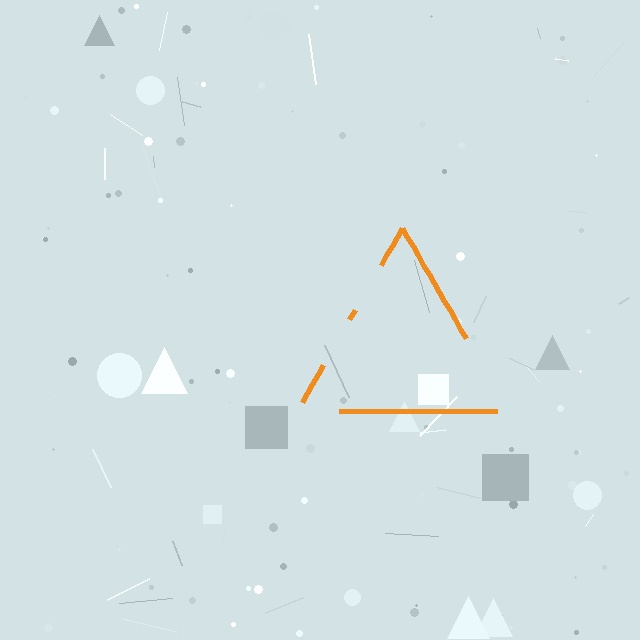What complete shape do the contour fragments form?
The contour fragments form a triangle.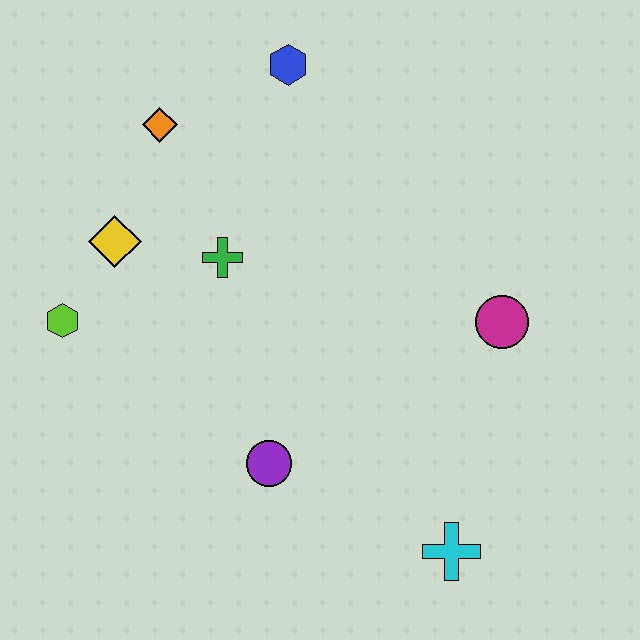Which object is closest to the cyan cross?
The purple circle is closest to the cyan cross.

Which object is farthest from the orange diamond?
The cyan cross is farthest from the orange diamond.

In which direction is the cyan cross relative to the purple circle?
The cyan cross is to the right of the purple circle.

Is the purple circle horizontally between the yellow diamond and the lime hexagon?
No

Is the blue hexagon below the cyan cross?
No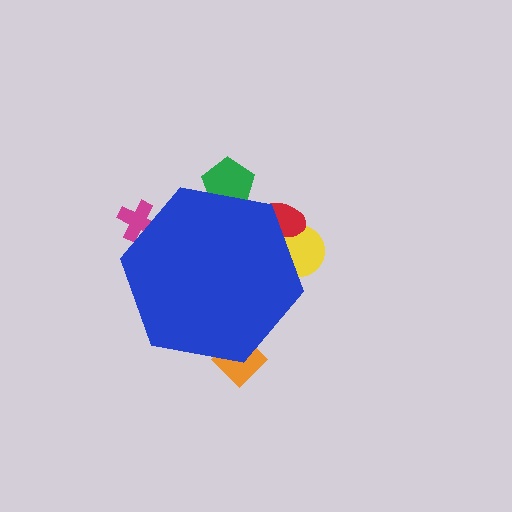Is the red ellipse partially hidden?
Yes, the red ellipse is partially hidden behind the blue hexagon.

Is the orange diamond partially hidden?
Yes, the orange diamond is partially hidden behind the blue hexagon.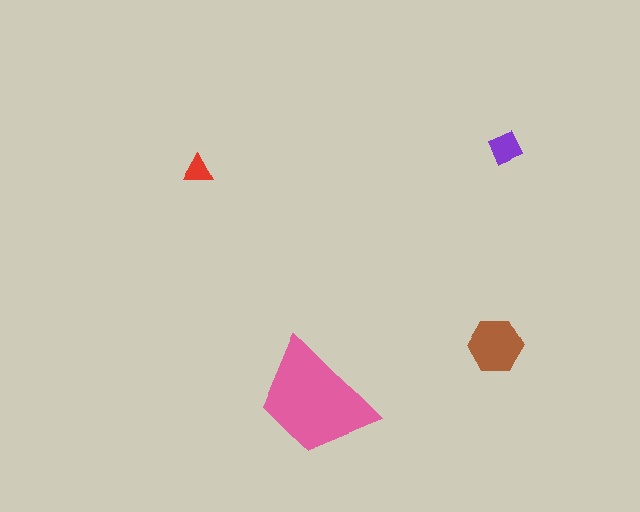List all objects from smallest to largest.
The red triangle, the purple diamond, the brown hexagon, the pink trapezoid.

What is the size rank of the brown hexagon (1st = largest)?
2nd.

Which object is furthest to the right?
The purple diamond is rightmost.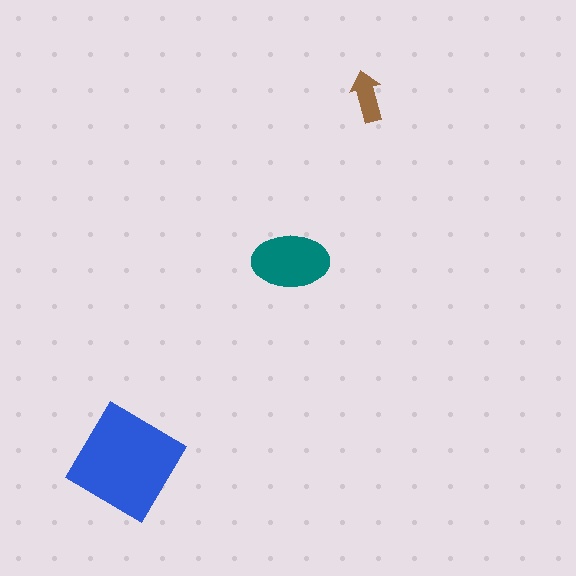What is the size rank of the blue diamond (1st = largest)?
1st.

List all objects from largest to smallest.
The blue diamond, the teal ellipse, the brown arrow.